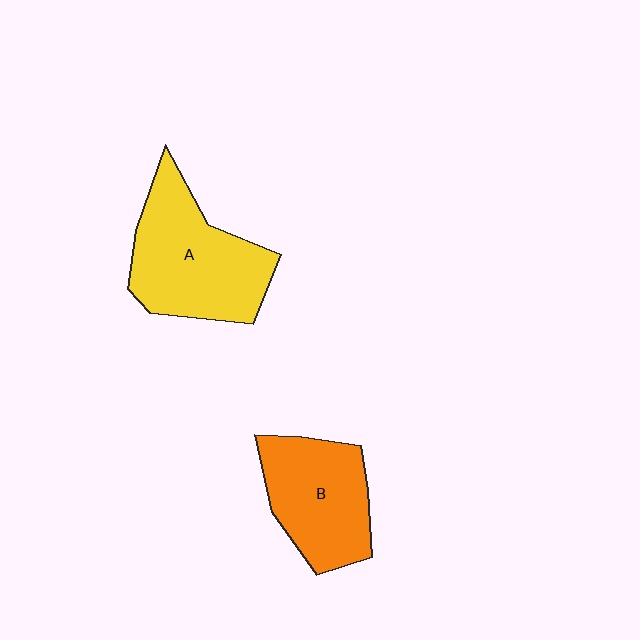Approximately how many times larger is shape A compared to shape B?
Approximately 1.2 times.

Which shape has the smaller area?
Shape B (orange).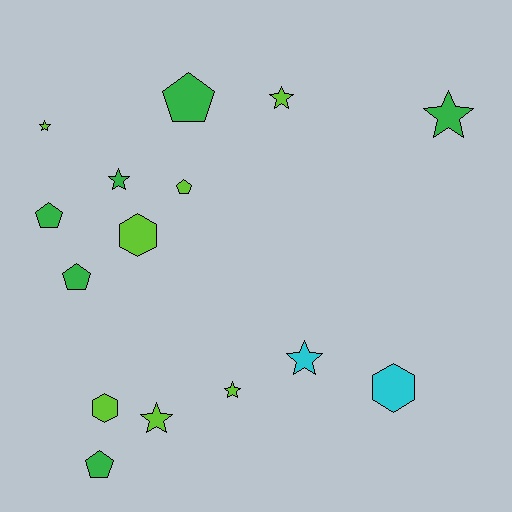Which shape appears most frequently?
Star, with 7 objects.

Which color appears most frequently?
Lime, with 7 objects.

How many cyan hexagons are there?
There is 1 cyan hexagon.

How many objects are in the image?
There are 15 objects.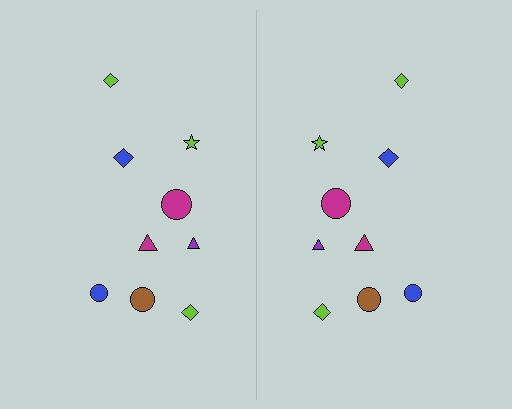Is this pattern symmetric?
Yes, this pattern has bilateral (reflection) symmetry.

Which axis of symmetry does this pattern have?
The pattern has a vertical axis of symmetry running through the center of the image.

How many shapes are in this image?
There are 18 shapes in this image.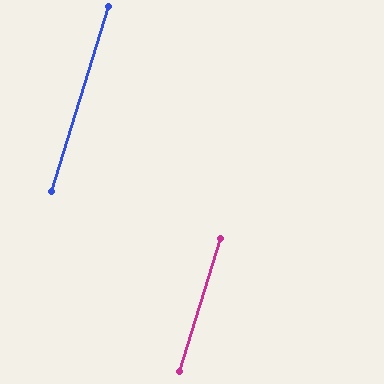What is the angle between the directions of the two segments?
Approximately 1 degree.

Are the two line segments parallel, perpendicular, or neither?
Parallel — their directions differ by only 0.6°.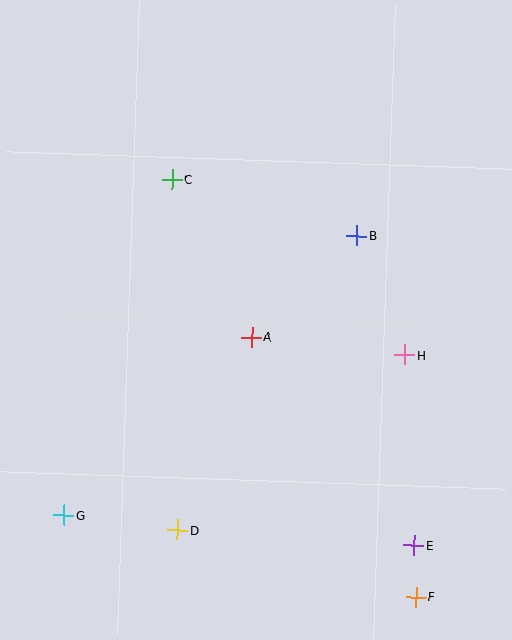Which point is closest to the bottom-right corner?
Point F is closest to the bottom-right corner.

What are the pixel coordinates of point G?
Point G is at (64, 515).